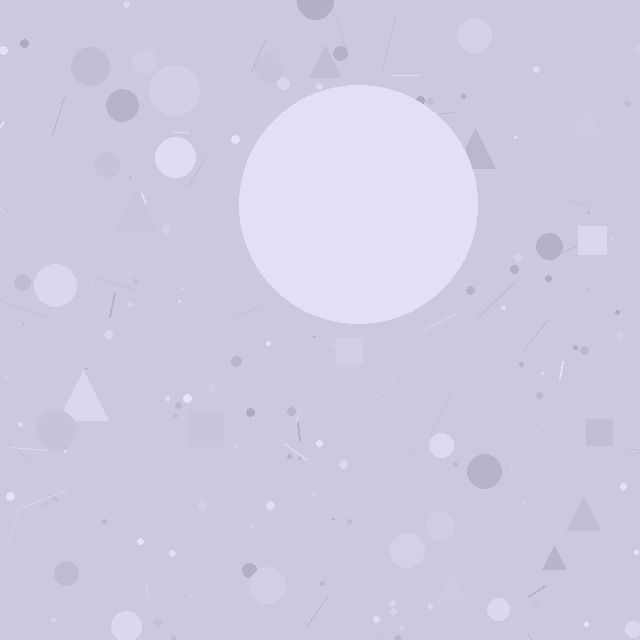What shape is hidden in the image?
A circle is hidden in the image.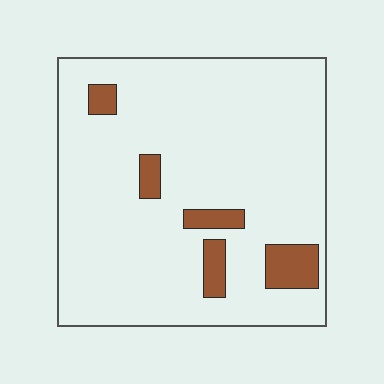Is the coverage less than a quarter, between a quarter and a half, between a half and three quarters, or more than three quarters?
Less than a quarter.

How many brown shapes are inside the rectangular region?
5.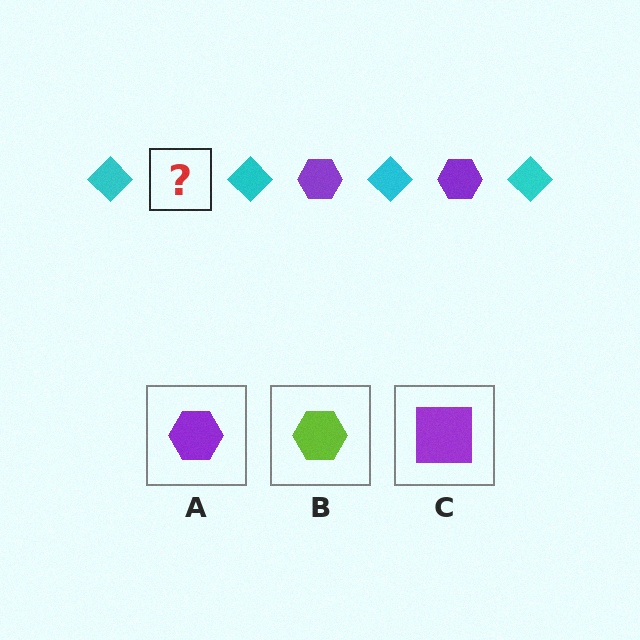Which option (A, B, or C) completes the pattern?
A.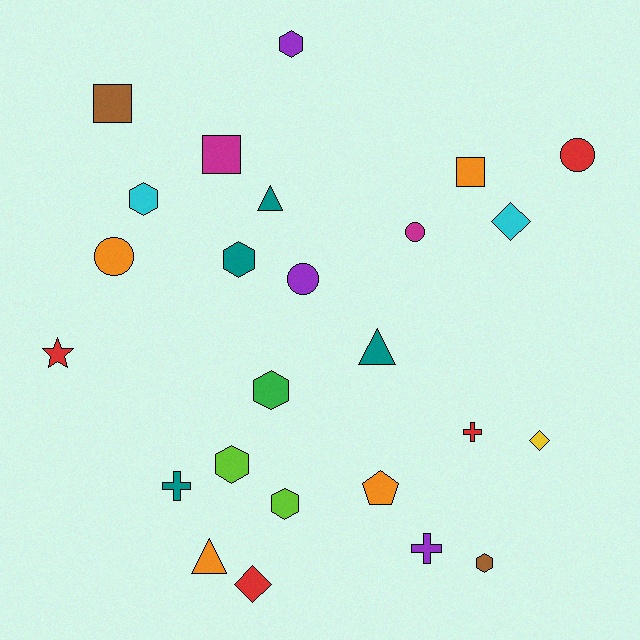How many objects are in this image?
There are 25 objects.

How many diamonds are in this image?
There are 3 diamonds.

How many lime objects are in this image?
There are 2 lime objects.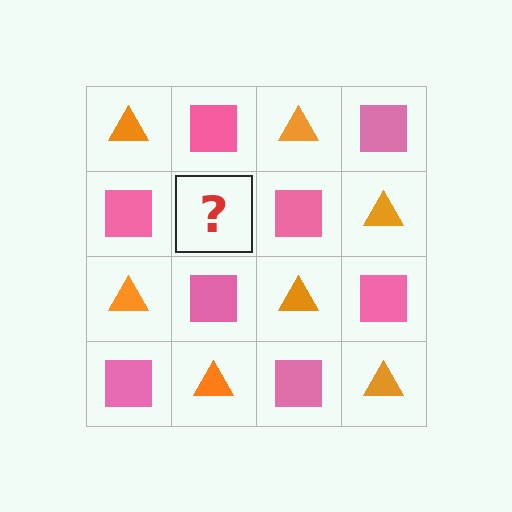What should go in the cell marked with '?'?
The missing cell should contain an orange triangle.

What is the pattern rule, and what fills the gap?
The rule is that it alternates orange triangle and pink square in a checkerboard pattern. The gap should be filled with an orange triangle.